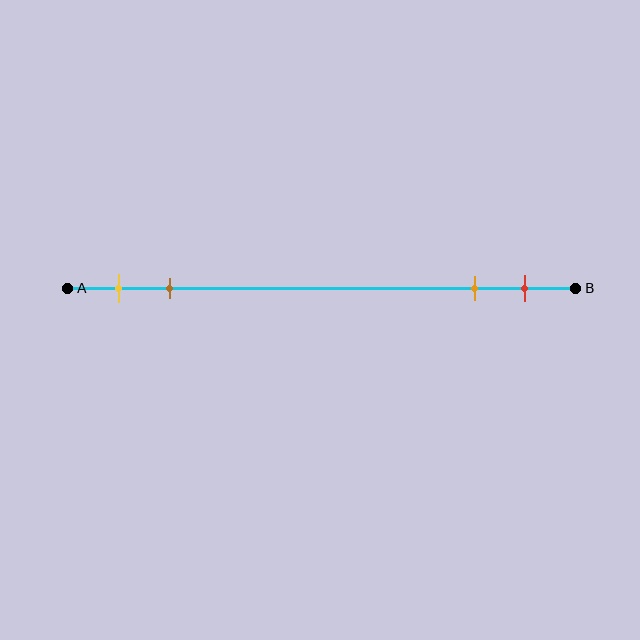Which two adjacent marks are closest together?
The orange and red marks are the closest adjacent pair.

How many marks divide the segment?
There are 4 marks dividing the segment.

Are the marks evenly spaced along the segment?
No, the marks are not evenly spaced.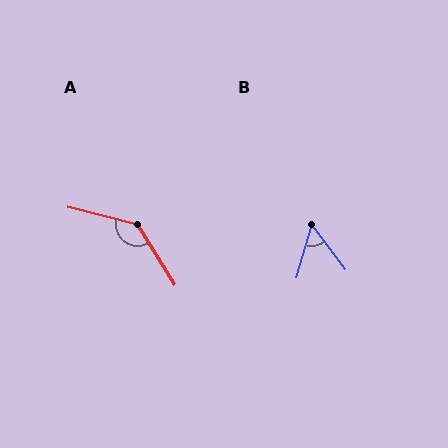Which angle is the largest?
A, at approximately 136 degrees.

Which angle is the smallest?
B, at approximately 52 degrees.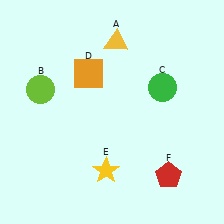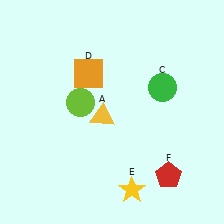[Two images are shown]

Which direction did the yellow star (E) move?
The yellow star (E) moved right.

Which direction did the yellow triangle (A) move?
The yellow triangle (A) moved down.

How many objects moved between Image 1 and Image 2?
3 objects moved between the two images.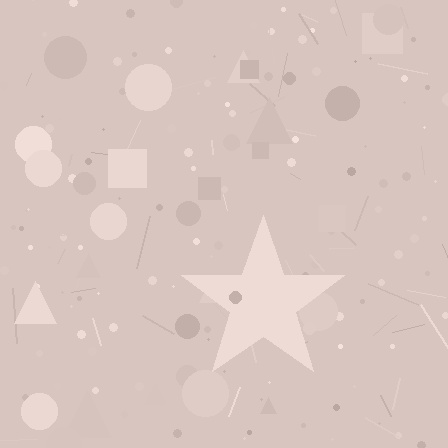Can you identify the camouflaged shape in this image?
The camouflaged shape is a star.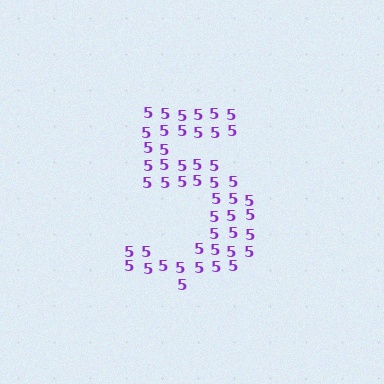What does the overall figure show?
The overall figure shows the digit 5.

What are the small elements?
The small elements are digit 5's.